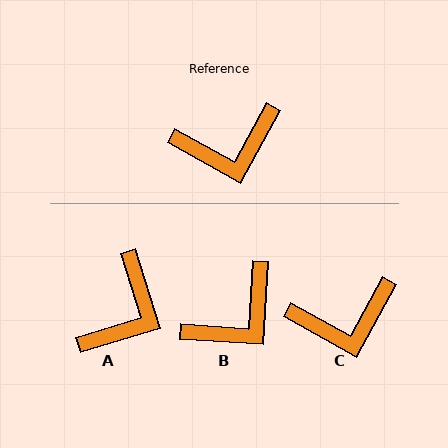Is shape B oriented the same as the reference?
No, it is off by about 26 degrees.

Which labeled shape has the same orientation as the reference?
C.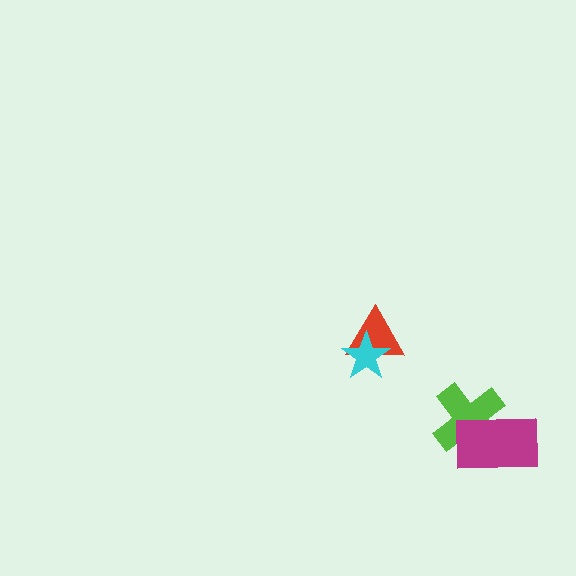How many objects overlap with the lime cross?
1 object overlaps with the lime cross.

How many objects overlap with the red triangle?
1 object overlaps with the red triangle.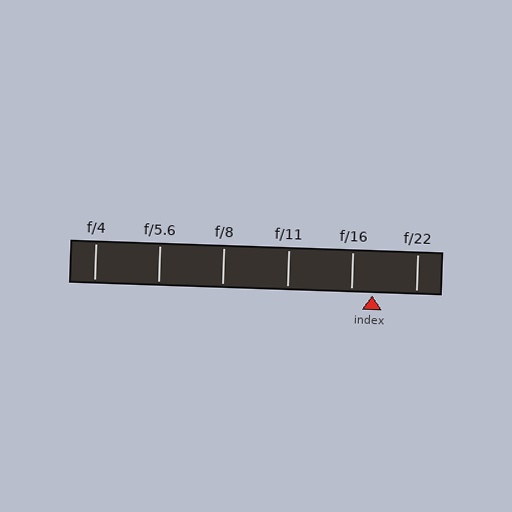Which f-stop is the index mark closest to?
The index mark is closest to f/16.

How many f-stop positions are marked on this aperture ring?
There are 6 f-stop positions marked.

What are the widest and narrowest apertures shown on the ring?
The widest aperture shown is f/4 and the narrowest is f/22.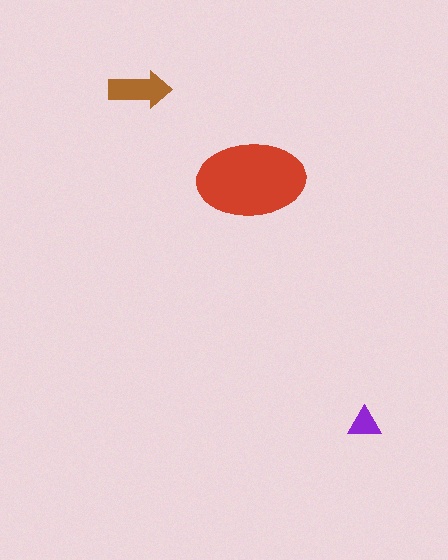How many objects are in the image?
There are 3 objects in the image.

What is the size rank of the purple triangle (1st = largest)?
3rd.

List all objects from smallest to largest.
The purple triangle, the brown arrow, the red ellipse.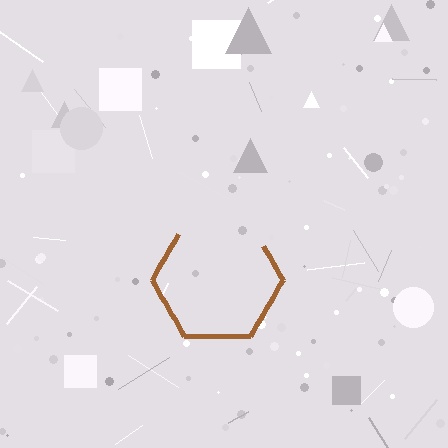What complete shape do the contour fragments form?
The contour fragments form a hexagon.